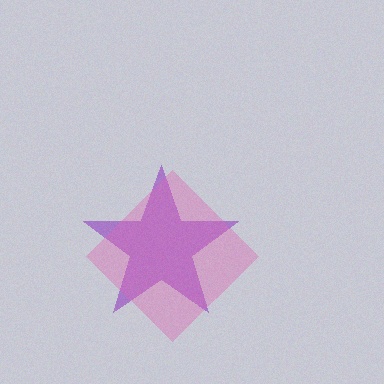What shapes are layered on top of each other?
The layered shapes are: a purple star, a pink diamond.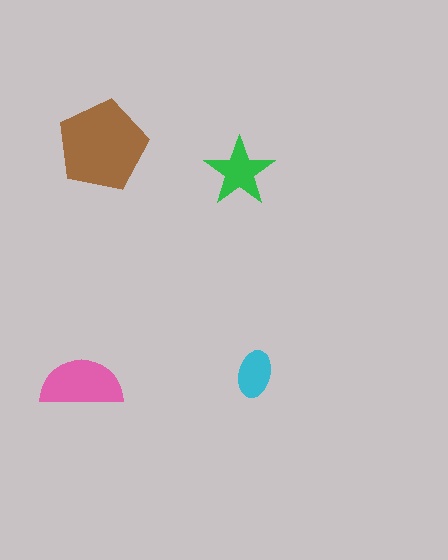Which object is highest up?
The brown pentagon is topmost.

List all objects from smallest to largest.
The cyan ellipse, the green star, the pink semicircle, the brown pentagon.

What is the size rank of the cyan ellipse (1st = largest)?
4th.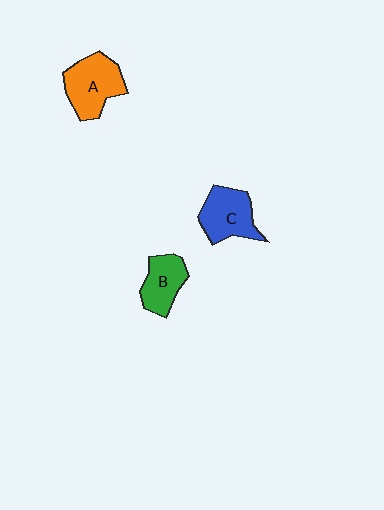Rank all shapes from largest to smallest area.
From largest to smallest: A (orange), C (blue), B (green).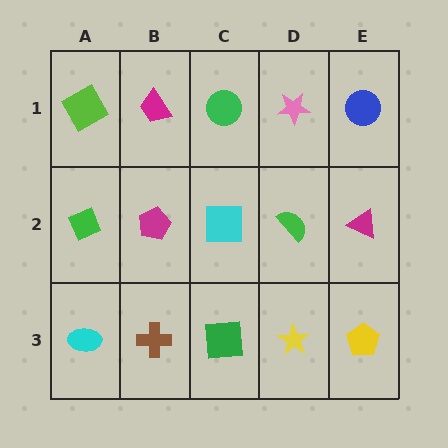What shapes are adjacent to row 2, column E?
A blue circle (row 1, column E), a yellow pentagon (row 3, column E), a green semicircle (row 2, column D).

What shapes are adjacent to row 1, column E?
A magenta triangle (row 2, column E), a pink star (row 1, column D).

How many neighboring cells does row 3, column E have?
2.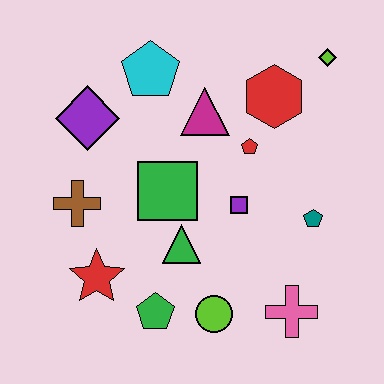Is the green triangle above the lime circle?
Yes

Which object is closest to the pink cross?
The lime circle is closest to the pink cross.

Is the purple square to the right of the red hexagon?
No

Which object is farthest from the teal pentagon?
The purple diamond is farthest from the teal pentagon.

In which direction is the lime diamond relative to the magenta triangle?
The lime diamond is to the right of the magenta triangle.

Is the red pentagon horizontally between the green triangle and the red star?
No